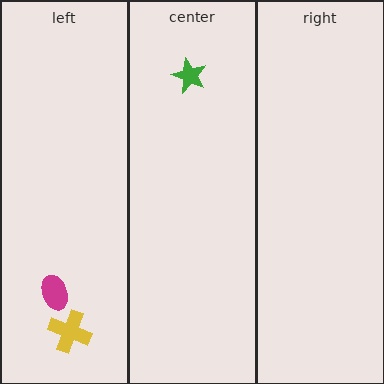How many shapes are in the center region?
1.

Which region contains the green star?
The center region.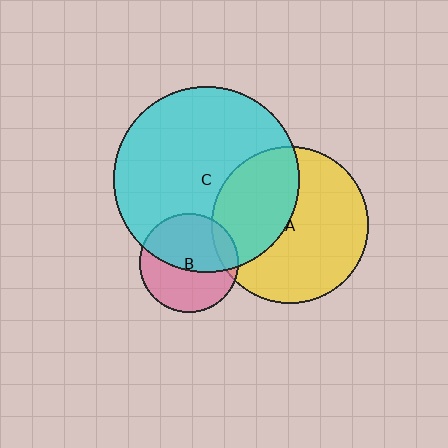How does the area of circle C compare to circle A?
Approximately 1.4 times.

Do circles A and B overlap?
Yes.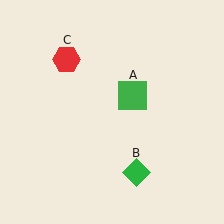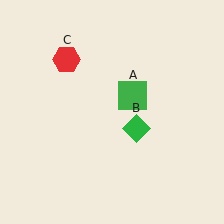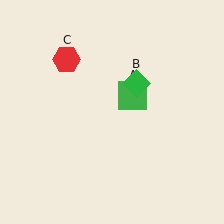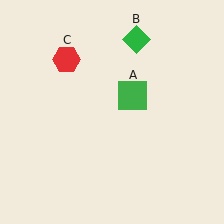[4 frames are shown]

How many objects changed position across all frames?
1 object changed position: green diamond (object B).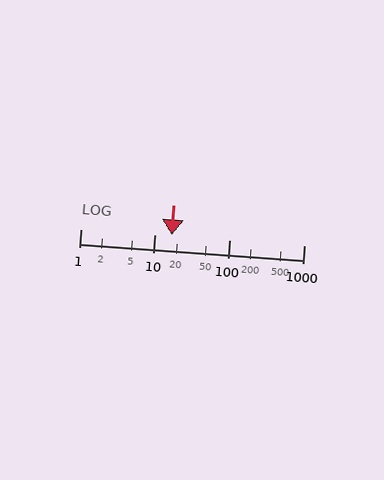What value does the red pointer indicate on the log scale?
The pointer indicates approximately 17.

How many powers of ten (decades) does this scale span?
The scale spans 3 decades, from 1 to 1000.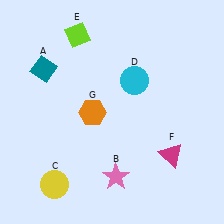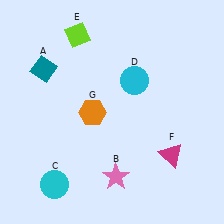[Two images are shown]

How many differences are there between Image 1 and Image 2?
There is 1 difference between the two images.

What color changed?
The circle (C) changed from yellow in Image 1 to cyan in Image 2.